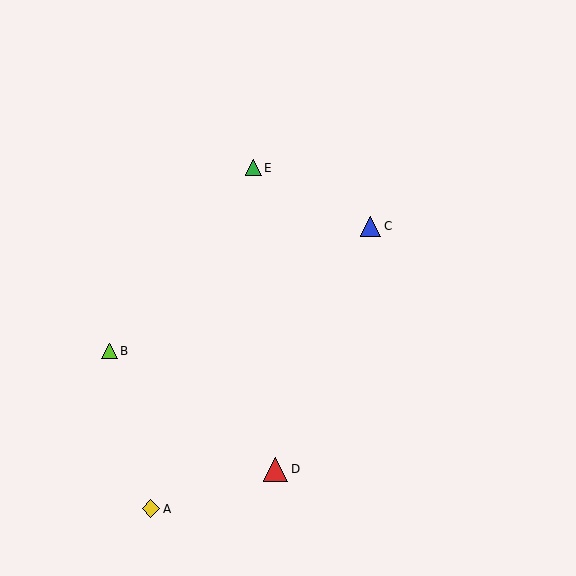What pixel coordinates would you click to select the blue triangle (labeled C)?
Click at (371, 226) to select the blue triangle C.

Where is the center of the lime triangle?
The center of the lime triangle is at (110, 351).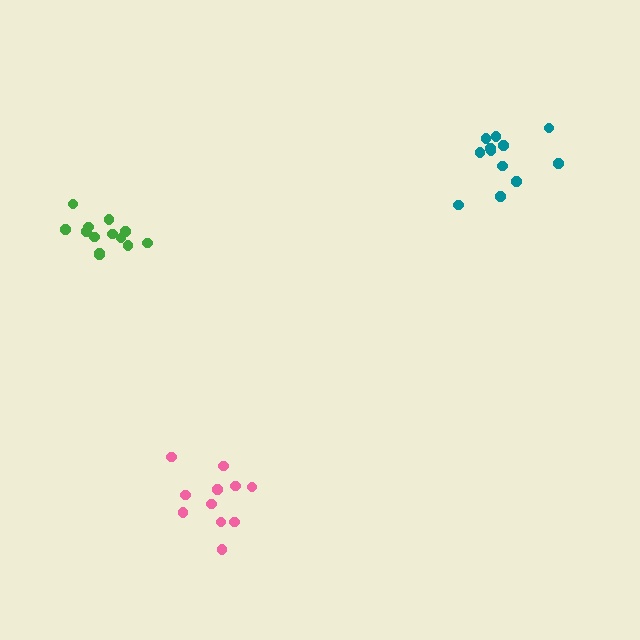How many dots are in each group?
Group 1: 12 dots, Group 2: 13 dots, Group 3: 11 dots (36 total).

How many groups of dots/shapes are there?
There are 3 groups.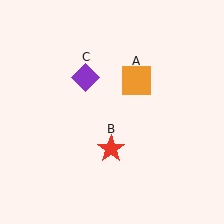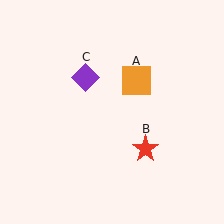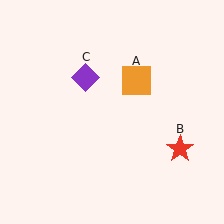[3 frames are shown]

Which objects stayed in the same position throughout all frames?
Orange square (object A) and purple diamond (object C) remained stationary.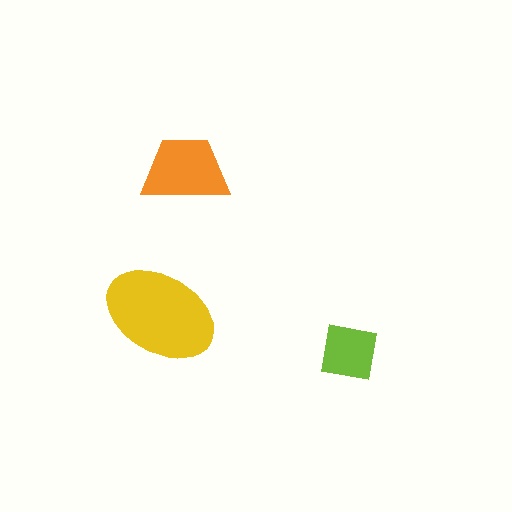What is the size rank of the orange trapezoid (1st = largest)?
2nd.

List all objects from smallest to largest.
The lime square, the orange trapezoid, the yellow ellipse.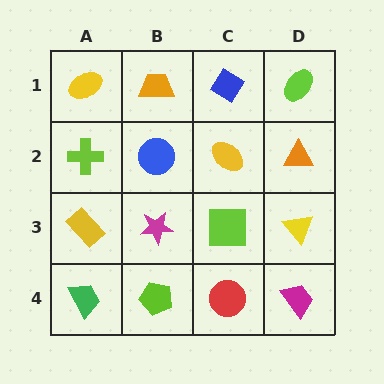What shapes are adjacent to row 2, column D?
A lime ellipse (row 1, column D), a yellow triangle (row 3, column D), a yellow ellipse (row 2, column C).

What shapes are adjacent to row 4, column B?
A magenta star (row 3, column B), a green trapezoid (row 4, column A), a red circle (row 4, column C).